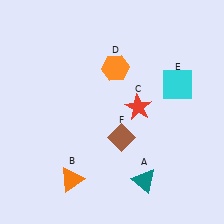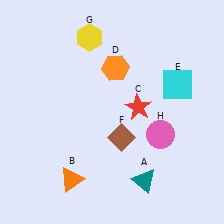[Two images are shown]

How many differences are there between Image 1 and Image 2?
There are 2 differences between the two images.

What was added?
A yellow hexagon (G), a pink circle (H) were added in Image 2.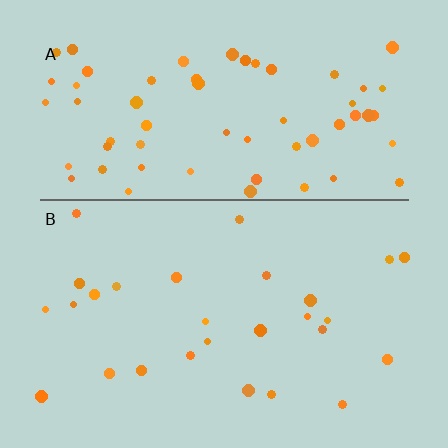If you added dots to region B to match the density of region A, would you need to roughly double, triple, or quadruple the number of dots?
Approximately double.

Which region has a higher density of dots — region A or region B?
A (the top).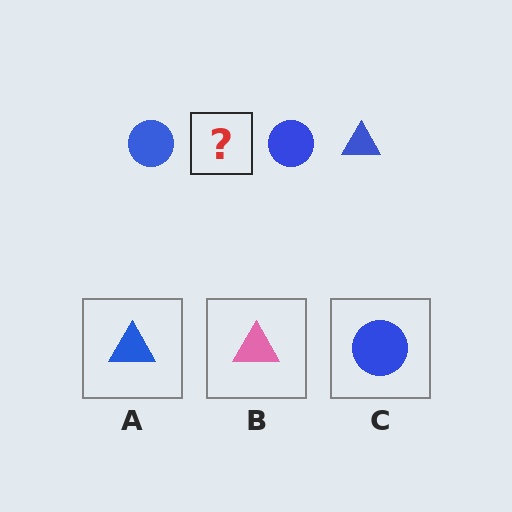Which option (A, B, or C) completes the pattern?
A.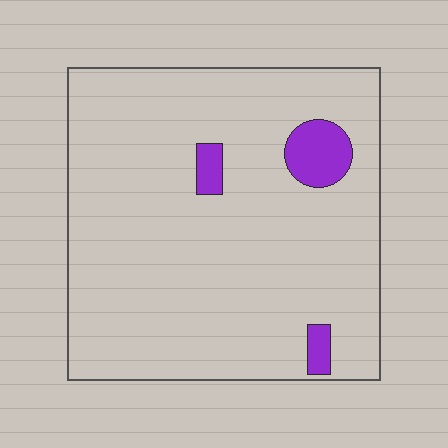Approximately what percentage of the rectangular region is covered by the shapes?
Approximately 5%.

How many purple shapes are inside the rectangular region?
3.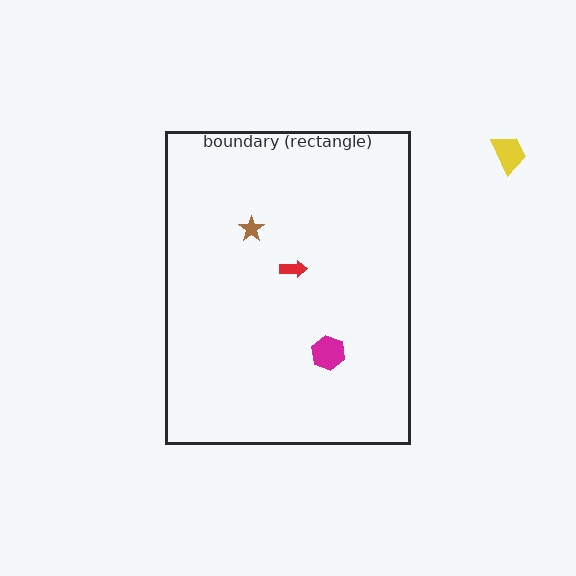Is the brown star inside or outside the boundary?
Inside.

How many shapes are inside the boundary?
3 inside, 1 outside.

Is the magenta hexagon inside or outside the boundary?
Inside.